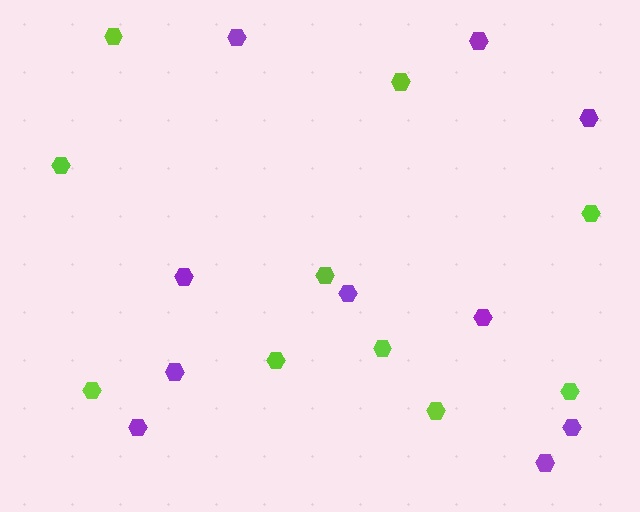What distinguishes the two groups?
There are 2 groups: one group of purple hexagons (10) and one group of lime hexagons (10).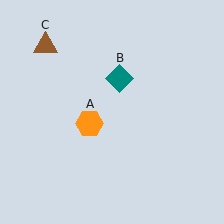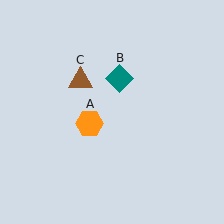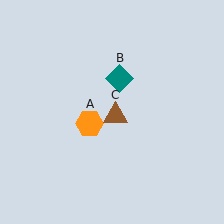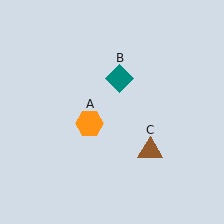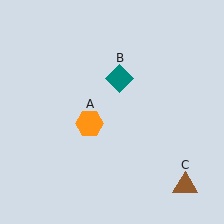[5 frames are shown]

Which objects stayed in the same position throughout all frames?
Orange hexagon (object A) and teal diamond (object B) remained stationary.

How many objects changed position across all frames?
1 object changed position: brown triangle (object C).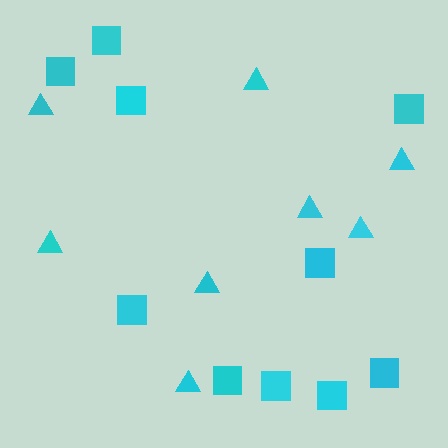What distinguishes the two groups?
There are 2 groups: one group of triangles (8) and one group of squares (10).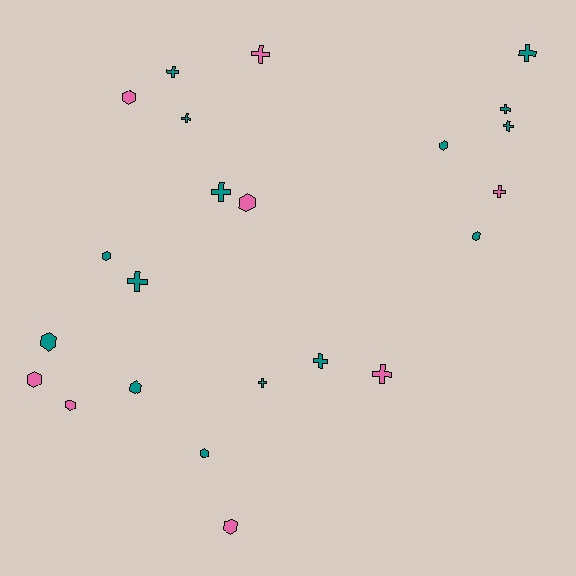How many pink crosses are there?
There are 3 pink crosses.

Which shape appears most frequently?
Cross, with 12 objects.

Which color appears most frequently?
Teal, with 15 objects.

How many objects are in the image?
There are 23 objects.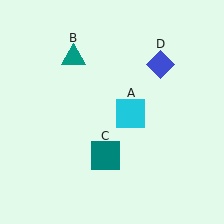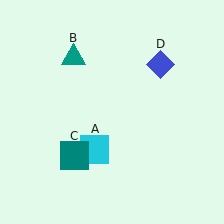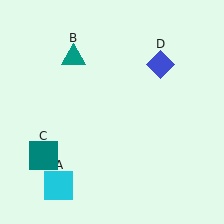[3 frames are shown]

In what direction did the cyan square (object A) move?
The cyan square (object A) moved down and to the left.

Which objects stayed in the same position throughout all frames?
Teal triangle (object B) and blue diamond (object D) remained stationary.